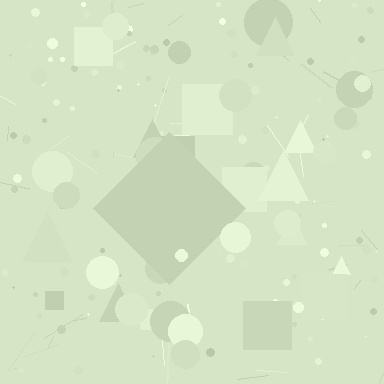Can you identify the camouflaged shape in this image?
The camouflaged shape is a diamond.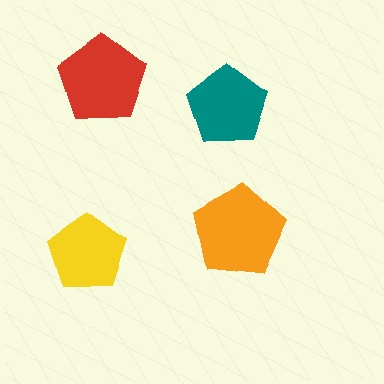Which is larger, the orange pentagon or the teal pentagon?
The orange one.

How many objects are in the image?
There are 4 objects in the image.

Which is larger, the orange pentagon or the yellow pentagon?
The orange one.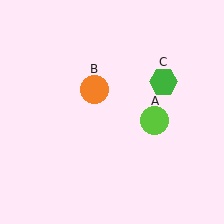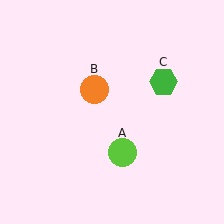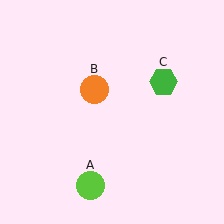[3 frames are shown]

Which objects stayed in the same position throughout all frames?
Orange circle (object B) and green hexagon (object C) remained stationary.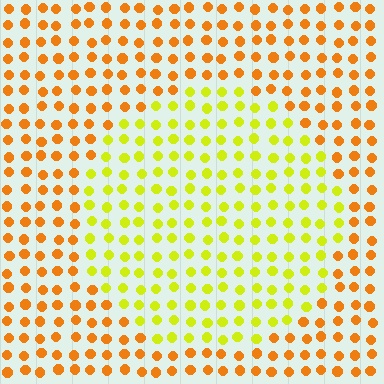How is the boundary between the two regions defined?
The boundary is defined purely by a slight shift in hue (about 39 degrees). Spacing, size, and orientation are identical on both sides.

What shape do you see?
I see a circle.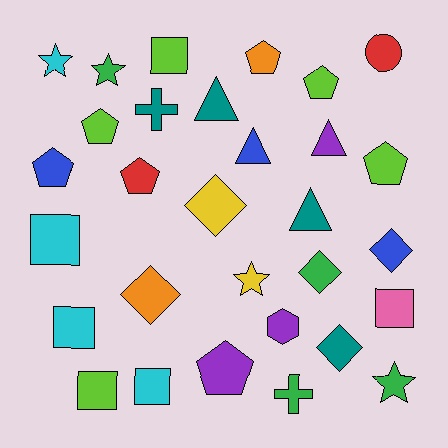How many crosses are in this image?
There are 2 crosses.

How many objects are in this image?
There are 30 objects.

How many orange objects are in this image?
There are 2 orange objects.